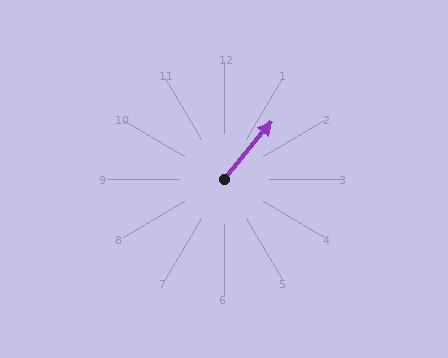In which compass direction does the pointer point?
Northeast.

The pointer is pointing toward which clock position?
Roughly 1 o'clock.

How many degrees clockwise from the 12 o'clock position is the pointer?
Approximately 40 degrees.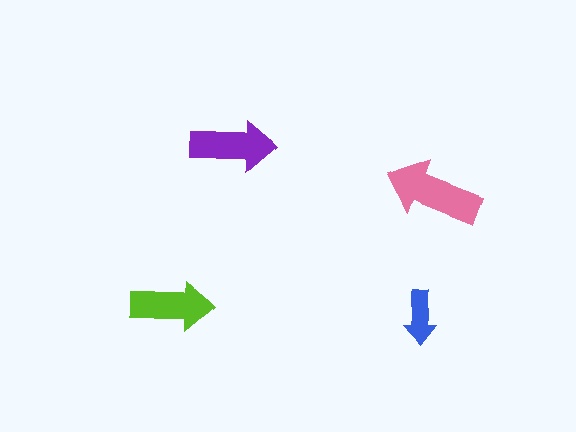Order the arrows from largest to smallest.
the pink one, the purple one, the lime one, the blue one.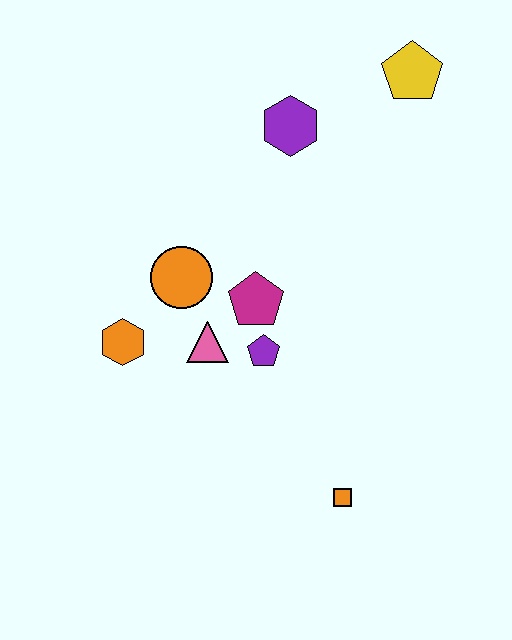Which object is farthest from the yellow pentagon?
The orange square is farthest from the yellow pentagon.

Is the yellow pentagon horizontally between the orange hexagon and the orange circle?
No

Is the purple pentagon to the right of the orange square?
No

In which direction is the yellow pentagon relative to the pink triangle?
The yellow pentagon is above the pink triangle.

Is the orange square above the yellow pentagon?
No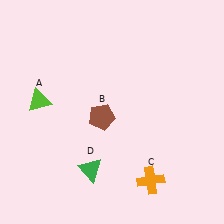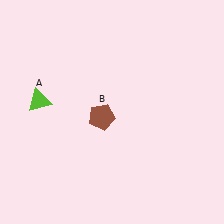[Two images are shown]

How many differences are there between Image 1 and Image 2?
There are 2 differences between the two images.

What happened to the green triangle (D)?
The green triangle (D) was removed in Image 2. It was in the bottom-left area of Image 1.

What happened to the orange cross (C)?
The orange cross (C) was removed in Image 2. It was in the bottom-right area of Image 1.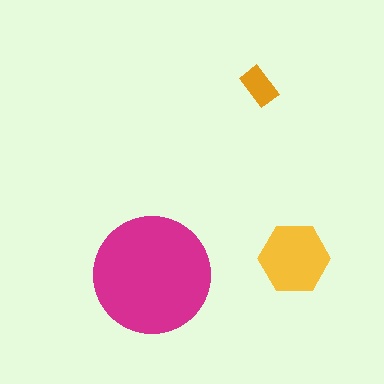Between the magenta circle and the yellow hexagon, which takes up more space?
The magenta circle.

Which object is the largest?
The magenta circle.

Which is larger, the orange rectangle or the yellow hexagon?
The yellow hexagon.